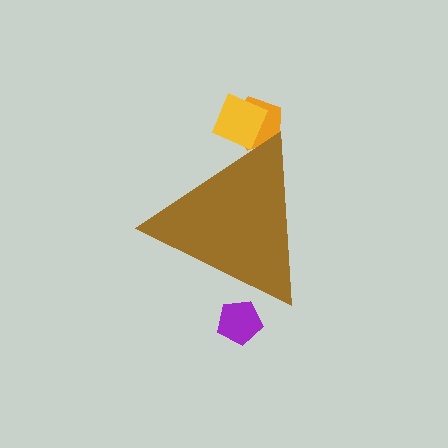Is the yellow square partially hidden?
Yes, the yellow square is partially hidden behind the brown triangle.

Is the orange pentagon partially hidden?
Yes, the orange pentagon is partially hidden behind the brown triangle.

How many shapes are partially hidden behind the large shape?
3 shapes are partially hidden.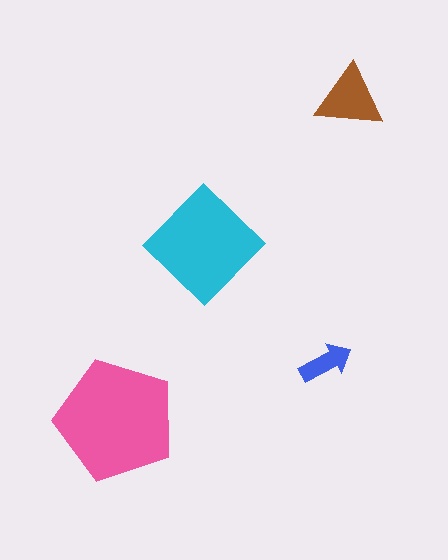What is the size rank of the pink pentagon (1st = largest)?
1st.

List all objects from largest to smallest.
The pink pentagon, the cyan diamond, the brown triangle, the blue arrow.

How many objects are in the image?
There are 4 objects in the image.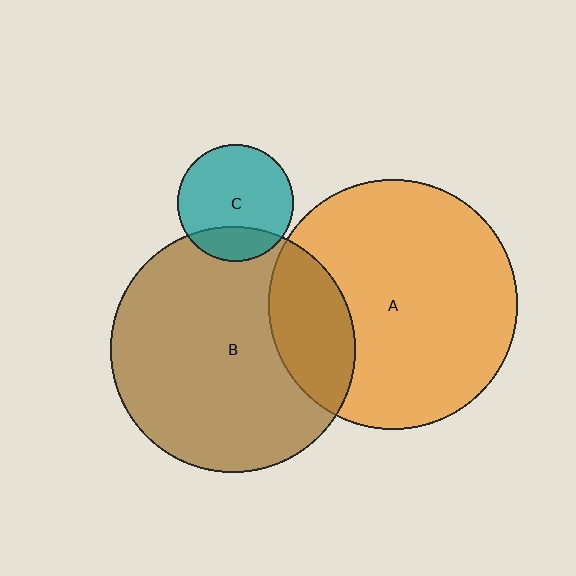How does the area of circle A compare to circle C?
Approximately 4.6 times.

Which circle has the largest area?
Circle A (orange).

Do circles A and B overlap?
Yes.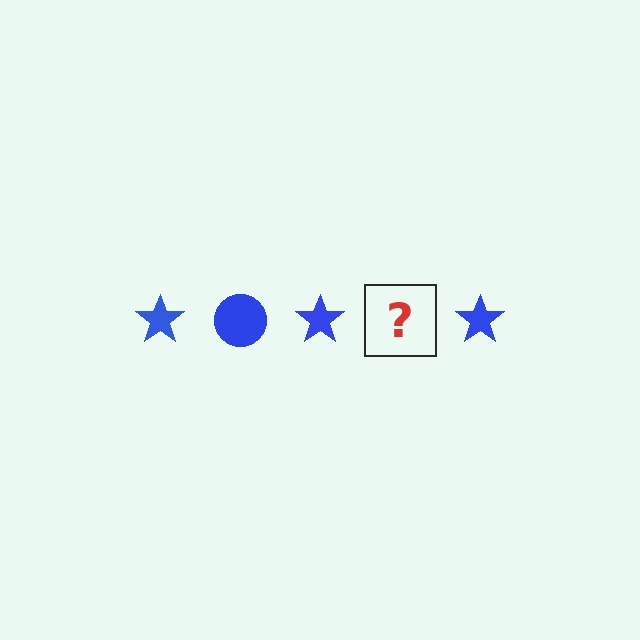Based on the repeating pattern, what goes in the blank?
The blank should be a blue circle.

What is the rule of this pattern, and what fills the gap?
The rule is that the pattern cycles through star, circle shapes in blue. The gap should be filled with a blue circle.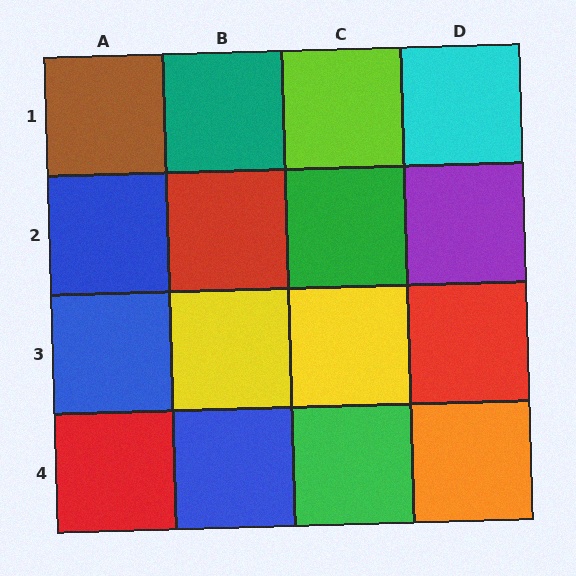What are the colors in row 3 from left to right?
Blue, yellow, yellow, red.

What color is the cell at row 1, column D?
Cyan.